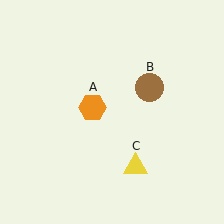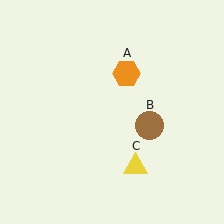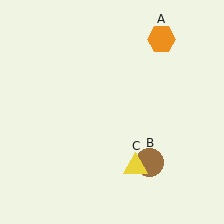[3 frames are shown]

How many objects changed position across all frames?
2 objects changed position: orange hexagon (object A), brown circle (object B).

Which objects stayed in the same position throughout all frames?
Yellow triangle (object C) remained stationary.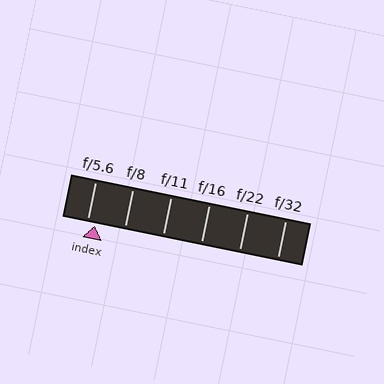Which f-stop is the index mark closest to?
The index mark is closest to f/5.6.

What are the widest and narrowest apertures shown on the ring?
The widest aperture shown is f/5.6 and the narrowest is f/32.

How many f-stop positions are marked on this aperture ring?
There are 6 f-stop positions marked.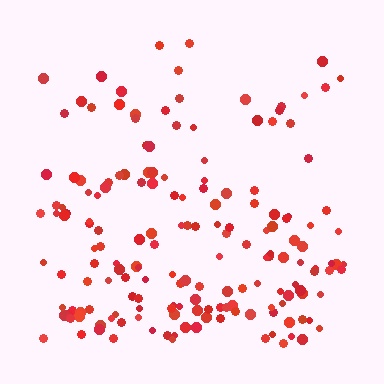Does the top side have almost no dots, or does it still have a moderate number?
Still a moderate number, just noticeably fewer than the bottom.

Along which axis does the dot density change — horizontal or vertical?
Vertical.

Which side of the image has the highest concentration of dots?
The bottom.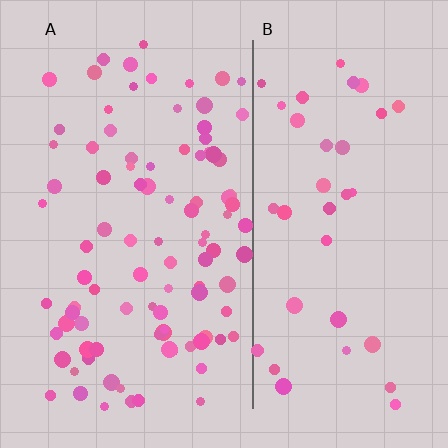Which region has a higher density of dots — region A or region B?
A (the left).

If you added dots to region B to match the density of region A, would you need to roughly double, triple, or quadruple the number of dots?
Approximately double.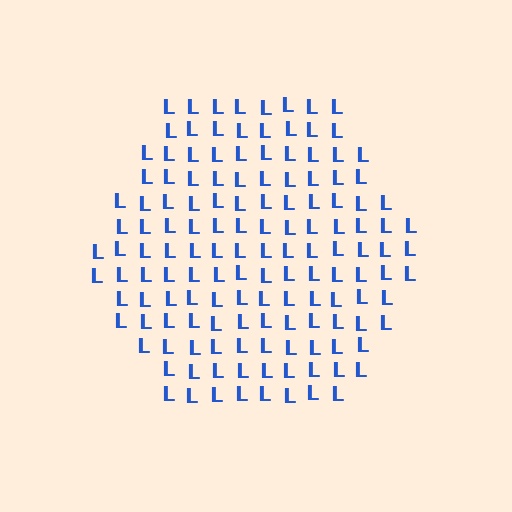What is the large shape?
The large shape is a hexagon.